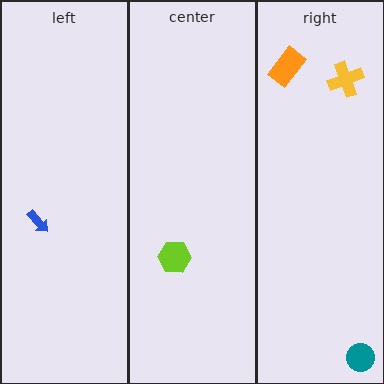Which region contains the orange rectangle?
The right region.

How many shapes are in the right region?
3.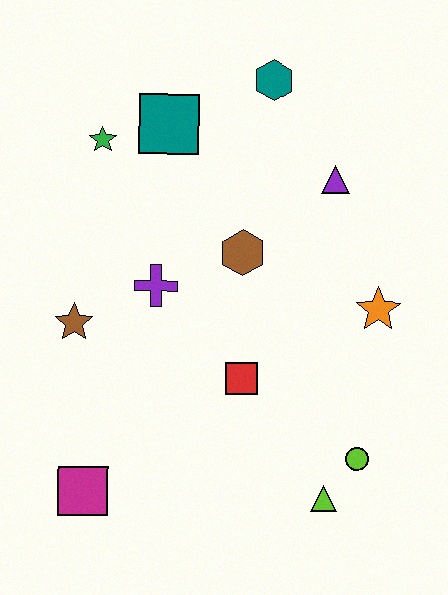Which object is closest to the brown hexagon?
The purple cross is closest to the brown hexagon.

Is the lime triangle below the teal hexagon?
Yes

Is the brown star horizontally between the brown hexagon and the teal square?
No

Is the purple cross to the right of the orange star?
No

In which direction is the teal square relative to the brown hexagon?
The teal square is above the brown hexagon.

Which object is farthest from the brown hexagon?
The magenta square is farthest from the brown hexagon.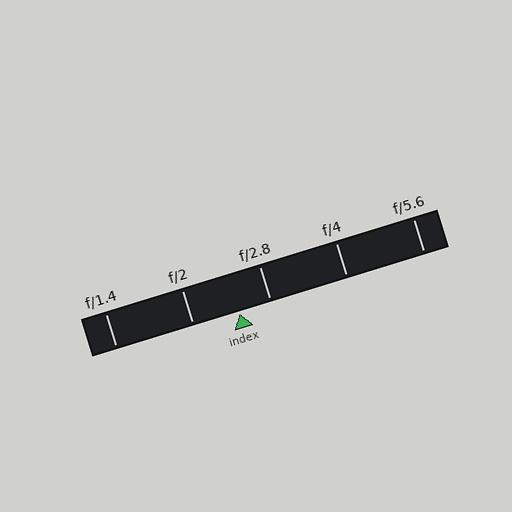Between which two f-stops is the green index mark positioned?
The index mark is between f/2 and f/2.8.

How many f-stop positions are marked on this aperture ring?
There are 5 f-stop positions marked.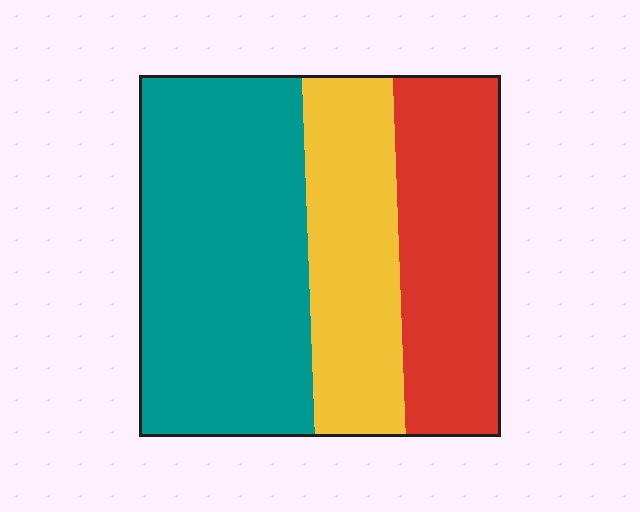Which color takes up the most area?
Teal, at roughly 45%.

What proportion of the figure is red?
Red takes up about one quarter (1/4) of the figure.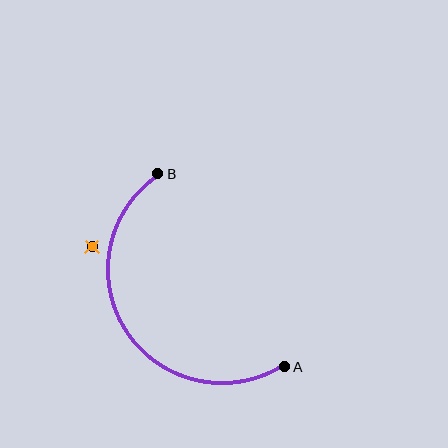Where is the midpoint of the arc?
The arc midpoint is the point on the curve farthest from the straight line joining A and B. It sits to the left of that line.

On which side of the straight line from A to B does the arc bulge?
The arc bulges to the left of the straight line connecting A and B.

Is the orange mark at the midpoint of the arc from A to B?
No — the orange mark does not lie on the arc at all. It sits slightly outside the curve.